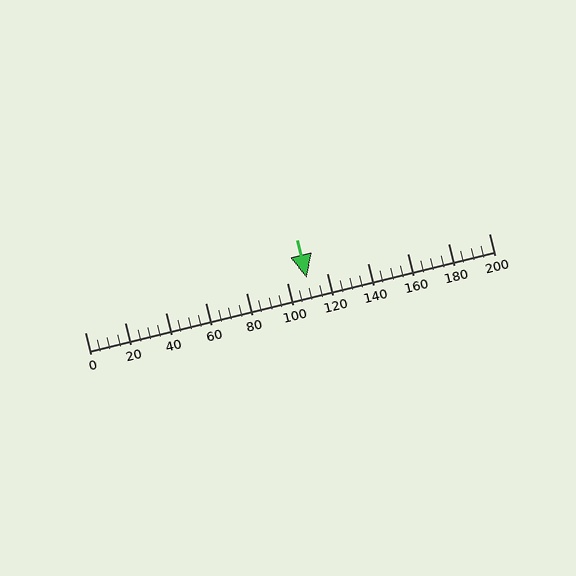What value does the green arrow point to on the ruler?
The green arrow points to approximately 110.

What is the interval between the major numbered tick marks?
The major tick marks are spaced 20 units apart.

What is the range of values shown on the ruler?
The ruler shows values from 0 to 200.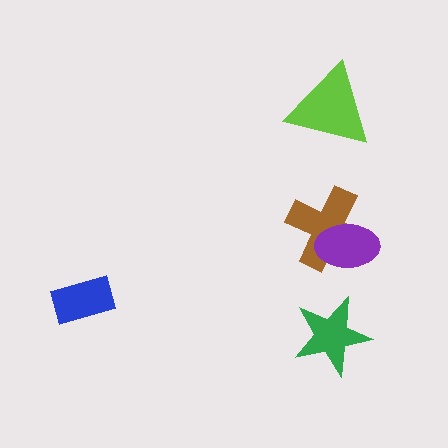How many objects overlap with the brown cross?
1 object overlaps with the brown cross.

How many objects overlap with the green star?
0 objects overlap with the green star.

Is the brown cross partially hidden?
Yes, it is partially covered by another shape.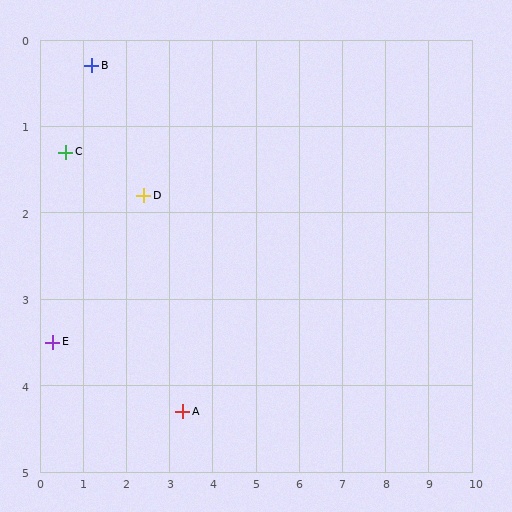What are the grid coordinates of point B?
Point B is at approximately (1.2, 0.3).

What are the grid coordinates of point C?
Point C is at approximately (0.6, 1.3).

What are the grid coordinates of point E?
Point E is at approximately (0.3, 3.5).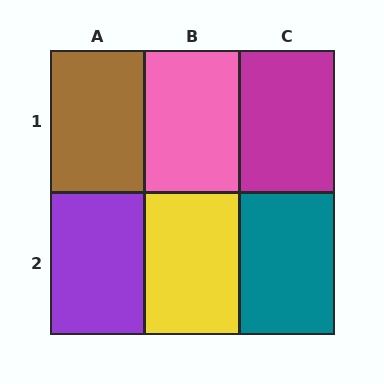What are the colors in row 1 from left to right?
Brown, pink, magenta.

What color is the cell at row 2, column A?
Purple.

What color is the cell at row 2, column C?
Teal.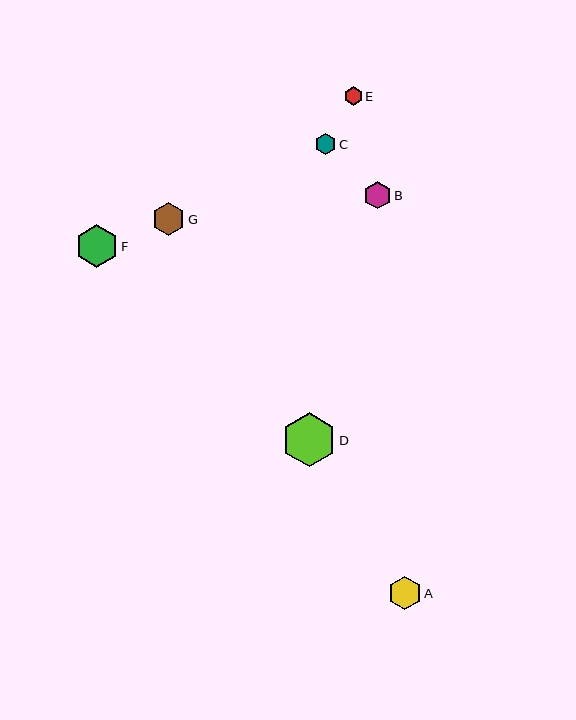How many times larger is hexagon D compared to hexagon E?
Hexagon D is approximately 3.0 times the size of hexagon E.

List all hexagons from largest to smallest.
From largest to smallest: D, F, G, A, B, C, E.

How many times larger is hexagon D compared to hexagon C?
Hexagon D is approximately 2.5 times the size of hexagon C.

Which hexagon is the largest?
Hexagon D is the largest with a size of approximately 54 pixels.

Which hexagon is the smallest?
Hexagon E is the smallest with a size of approximately 18 pixels.